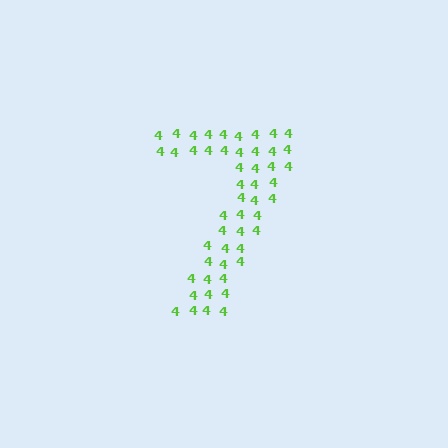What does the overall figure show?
The overall figure shows the digit 7.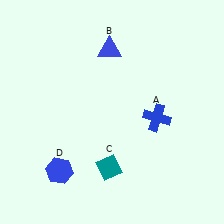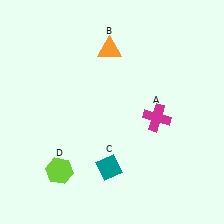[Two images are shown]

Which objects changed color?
A changed from blue to magenta. B changed from blue to orange. D changed from blue to lime.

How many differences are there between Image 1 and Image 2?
There are 3 differences between the two images.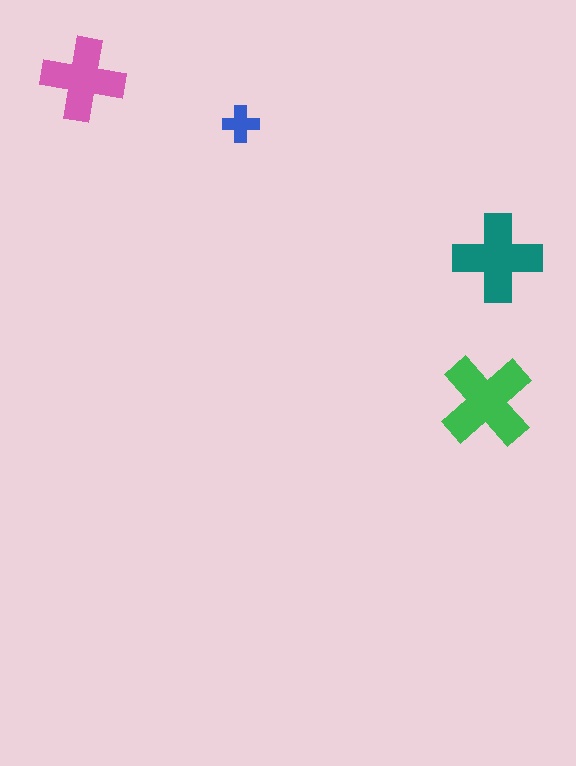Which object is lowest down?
The green cross is bottommost.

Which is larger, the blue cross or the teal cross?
The teal one.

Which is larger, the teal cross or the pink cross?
The teal one.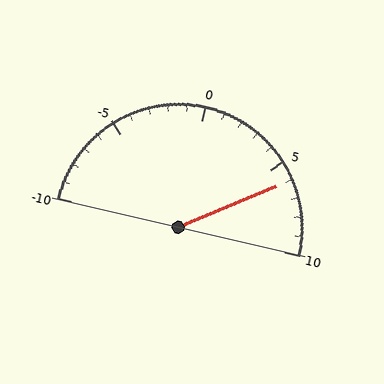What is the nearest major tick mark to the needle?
The nearest major tick mark is 5.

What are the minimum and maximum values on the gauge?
The gauge ranges from -10 to 10.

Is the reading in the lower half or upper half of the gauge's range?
The reading is in the upper half of the range (-10 to 10).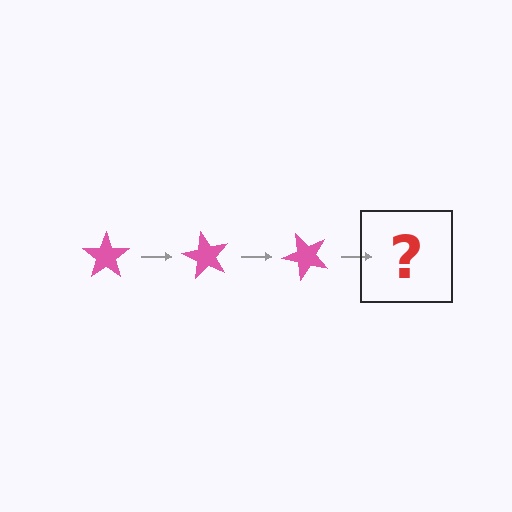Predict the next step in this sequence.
The next step is a pink star rotated 180 degrees.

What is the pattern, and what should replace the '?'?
The pattern is that the star rotates 60 degrees each step. The '?' should be a pink star rotated 180 degrees.